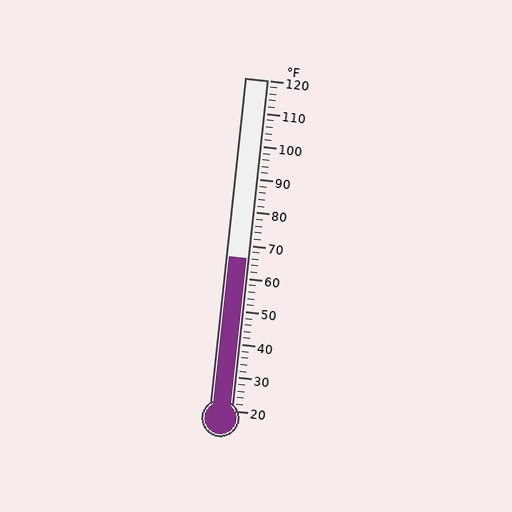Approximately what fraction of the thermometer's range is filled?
The thermometer is filled to approximately 45% of its range.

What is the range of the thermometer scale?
The thermometer scale ranges from 20°F to 120°F.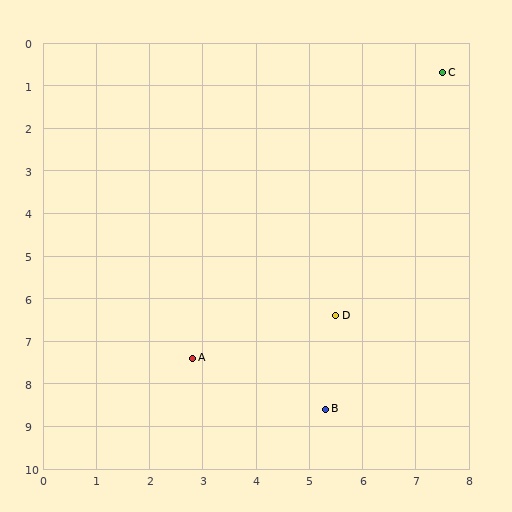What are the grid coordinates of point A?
Point A is at approximately (2.8, 7.4).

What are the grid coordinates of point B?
Point B is at approximately (5.3, 8.6).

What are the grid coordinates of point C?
Point C is at approximately (7.5, 0.7).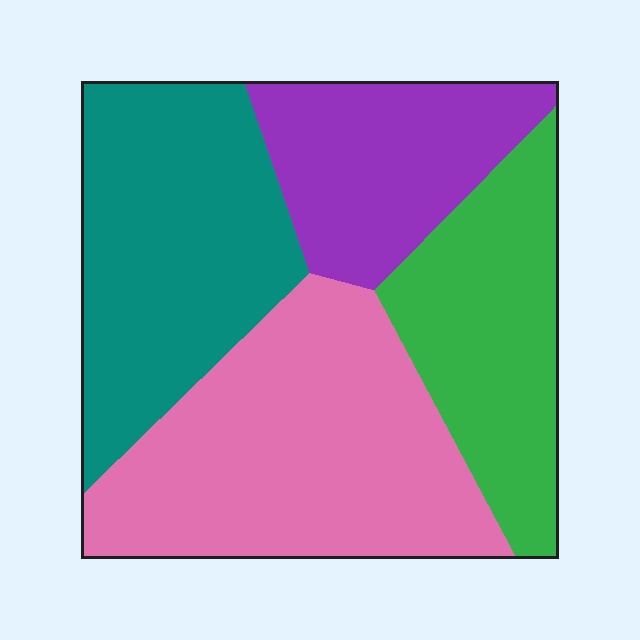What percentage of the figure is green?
Green covers about 20% of the figure.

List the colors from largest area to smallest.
From largest to smallest: pink, teal, green, purple.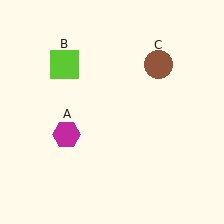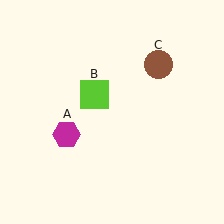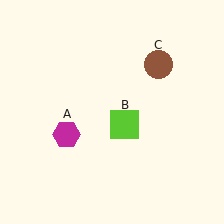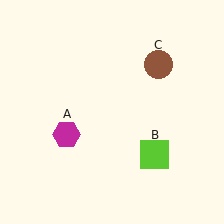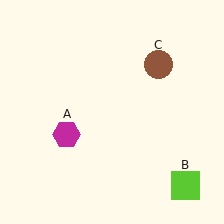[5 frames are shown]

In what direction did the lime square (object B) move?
The lime square (object B) moved down and to the right.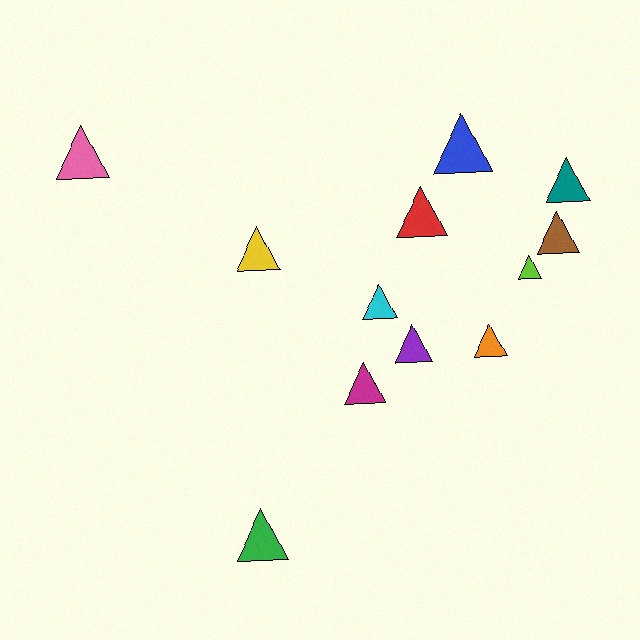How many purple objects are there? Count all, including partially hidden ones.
There is 1 purple object.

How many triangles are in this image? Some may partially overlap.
There are 12 triangles.